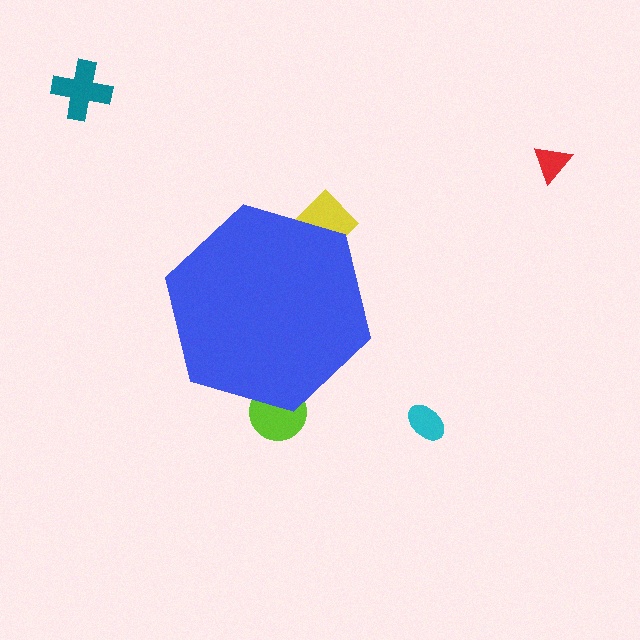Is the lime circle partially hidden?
Yes, the lime circle is partially hidden behind the blue hexagon.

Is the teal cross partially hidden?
No, the teal cross is fully visible.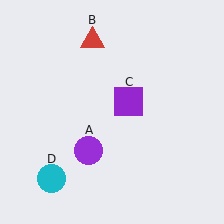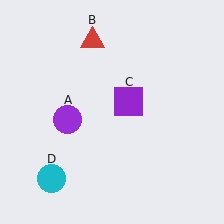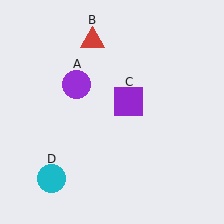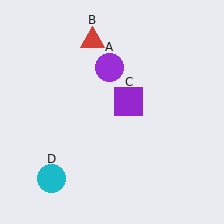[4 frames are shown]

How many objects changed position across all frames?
1 object changed position: purple circle (object A).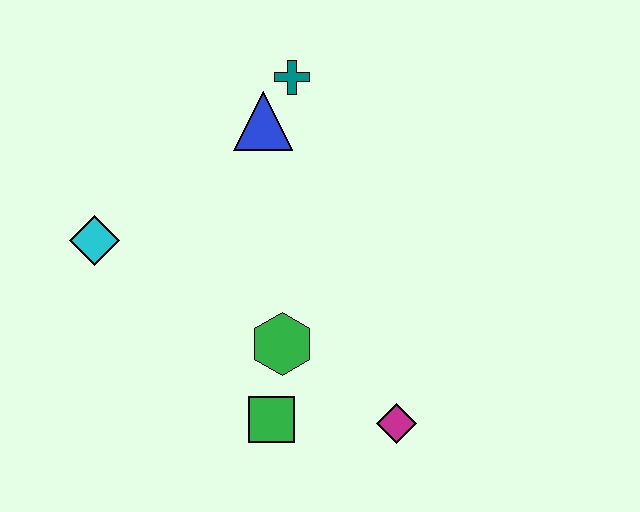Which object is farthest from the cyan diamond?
The magenta diamond is farthest from the cyan diamond.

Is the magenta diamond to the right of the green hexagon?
Yes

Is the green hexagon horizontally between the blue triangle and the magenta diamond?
Yes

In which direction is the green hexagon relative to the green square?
The green hexagon is above the green square.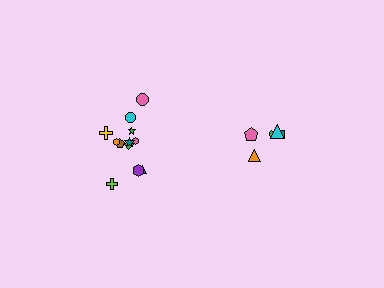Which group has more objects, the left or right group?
The left group.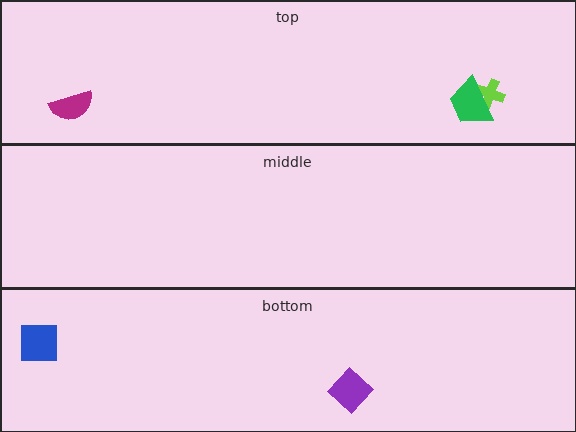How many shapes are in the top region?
3.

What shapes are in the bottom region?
The purple diamond, the blue square.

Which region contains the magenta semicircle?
The top region.